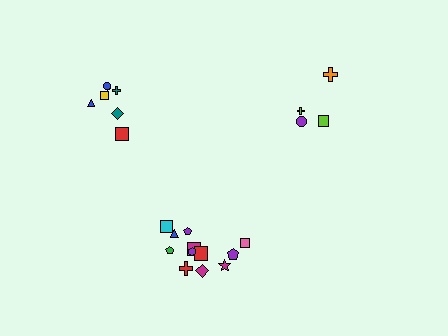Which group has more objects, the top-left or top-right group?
The top-left group.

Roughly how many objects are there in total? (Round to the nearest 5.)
Roughly 25 objects in total.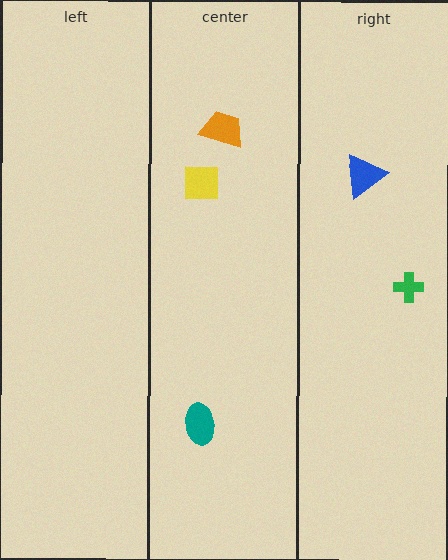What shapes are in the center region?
The yellow square, the teal ellipse, the orange trapezoid.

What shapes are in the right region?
The green cross, the blue triangle.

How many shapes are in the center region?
3.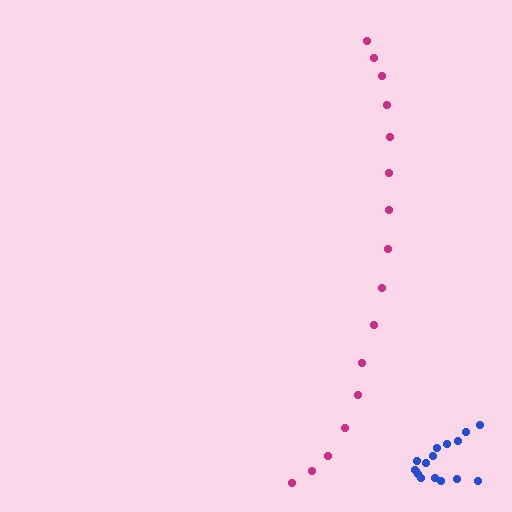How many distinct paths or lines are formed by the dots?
There are 2 distinct paths.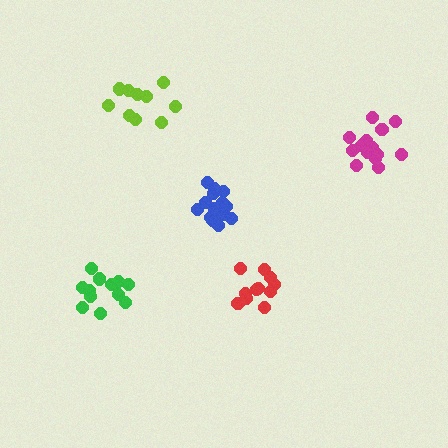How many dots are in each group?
Group 1: 14 dots, Group 2: 11 dots, Group 3: 14 dots, Group 4: 12 dots, Group 5: 10 dots (61 total).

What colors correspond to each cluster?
The clusters are colored: blue, red, magenta, green, lime.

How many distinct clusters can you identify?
There are 5 distinct clusters.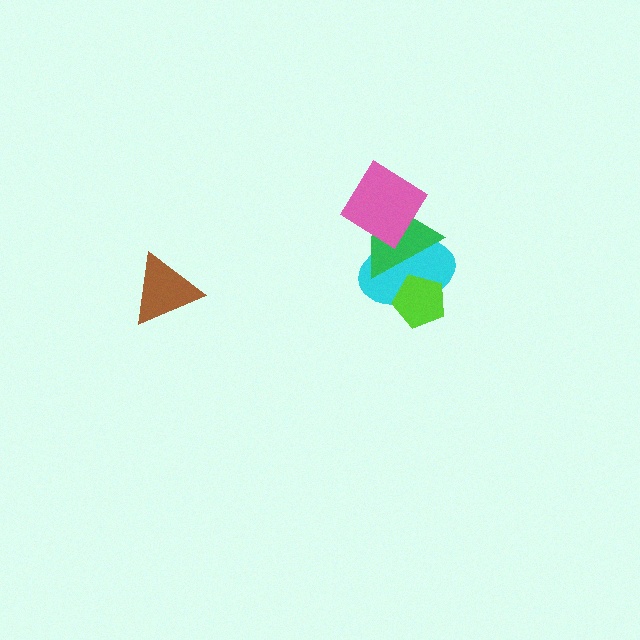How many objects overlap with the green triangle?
3 objects overlap with the green triangle.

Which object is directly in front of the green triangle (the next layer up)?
The lime pentagon is directly in front of the green triangle.